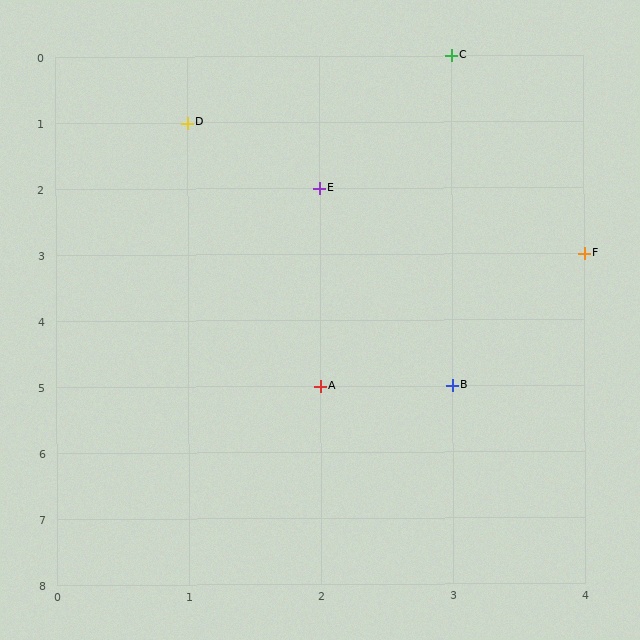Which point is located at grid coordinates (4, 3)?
Point F is at (4, 3).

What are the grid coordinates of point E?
Point E is at grid coordinates (2, 2).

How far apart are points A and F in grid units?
Points A and F are 2 columns and 2 rows apart (about 2.8 grid units diagonally).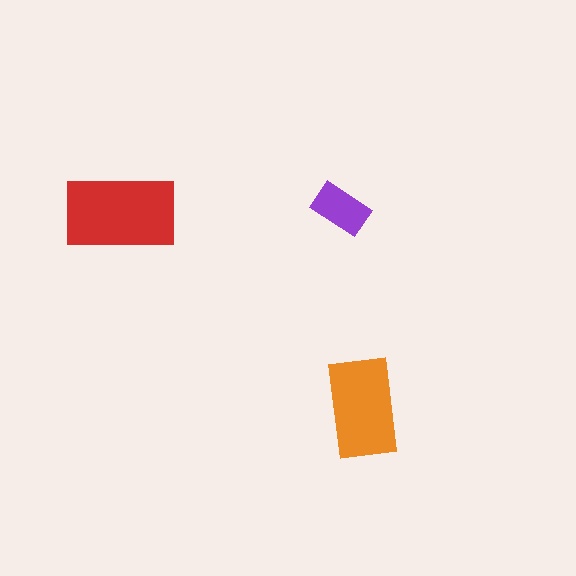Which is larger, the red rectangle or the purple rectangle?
The red one.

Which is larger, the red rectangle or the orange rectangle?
The red one.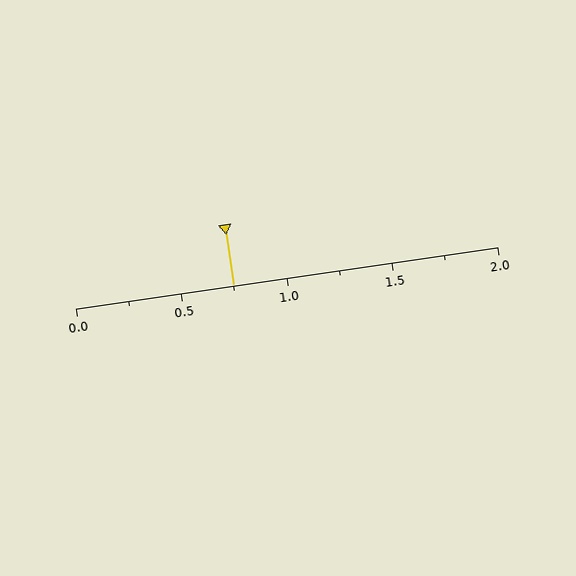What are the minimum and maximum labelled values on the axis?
The axis runs from 0.0 to 2.0.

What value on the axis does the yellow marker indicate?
The marker indicates approximately 0.75.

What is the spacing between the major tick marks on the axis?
The major ticks are spaced 0.5 apart.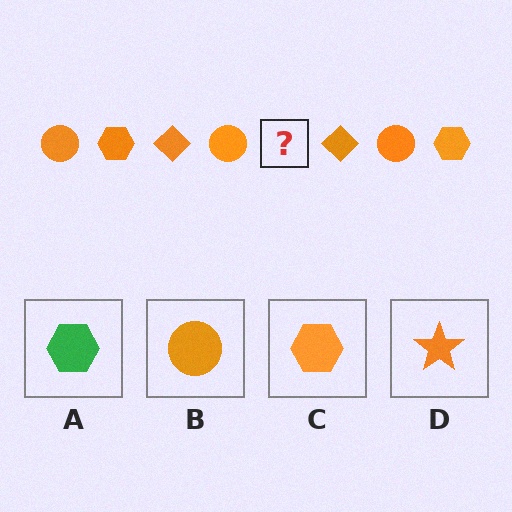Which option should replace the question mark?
Option C.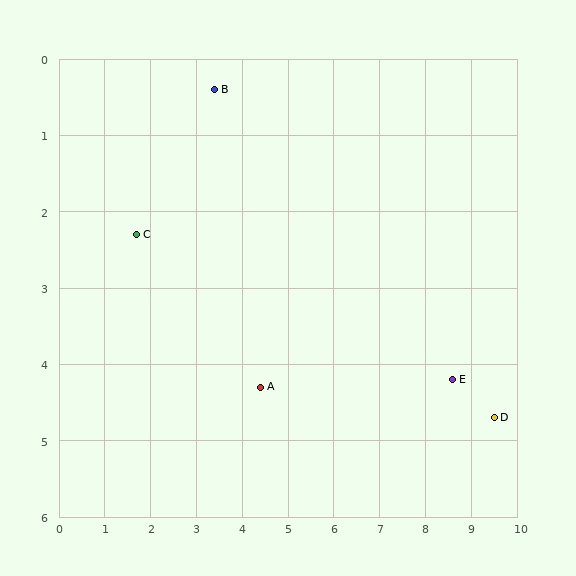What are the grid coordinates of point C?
Point C is at approximately (1.7, 2.3).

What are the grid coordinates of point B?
Point B is at approximately (3.4, 0.4).